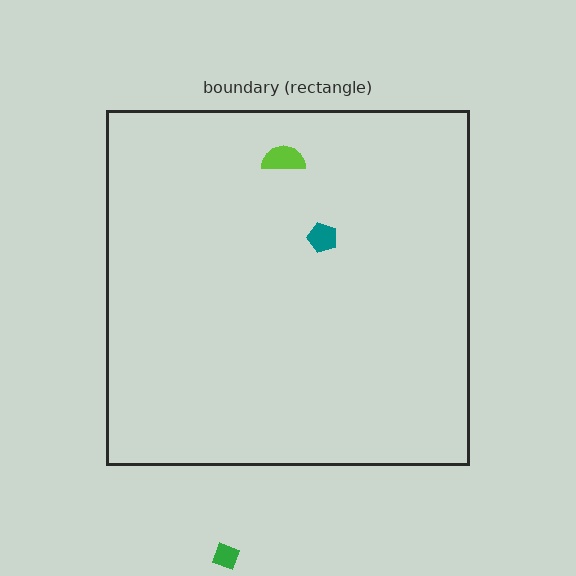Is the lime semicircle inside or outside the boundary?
Inside.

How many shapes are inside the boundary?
2 inside, 1 outside.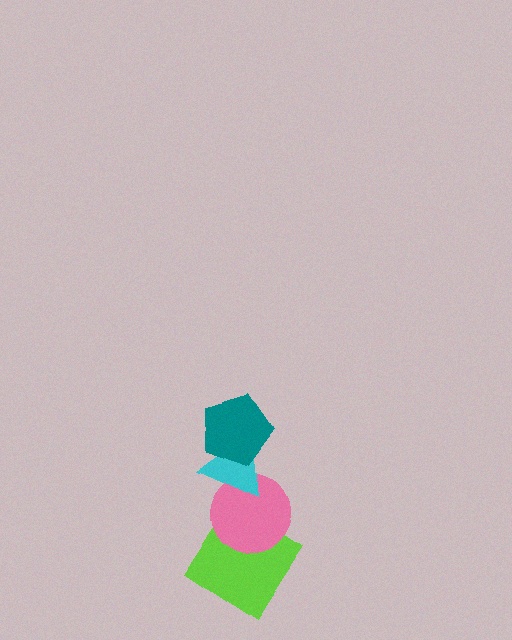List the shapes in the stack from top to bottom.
From top to bottom: the teal pentagon, the cyan triangle, the pink circle, the lime diamond.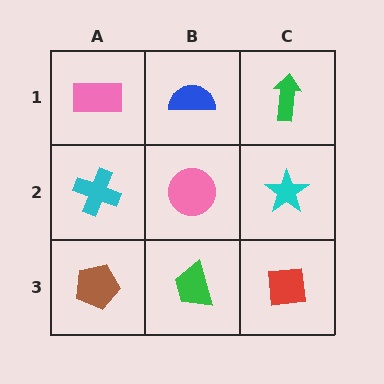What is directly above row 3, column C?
A cyan star.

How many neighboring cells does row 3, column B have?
3.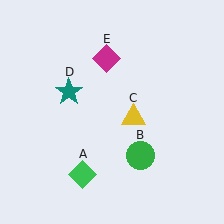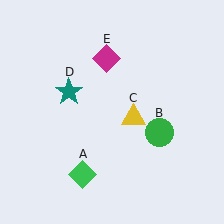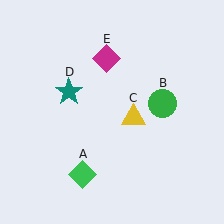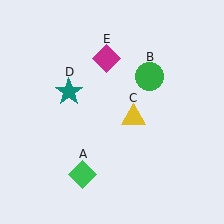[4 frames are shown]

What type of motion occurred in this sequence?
The green circle (object B) rotated counterclockwise around the center of the scene.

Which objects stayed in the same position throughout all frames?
Green diamond (object A) and yellow triangle (object C) and teal star (object D) and magenta diamond (object E) remained stationary.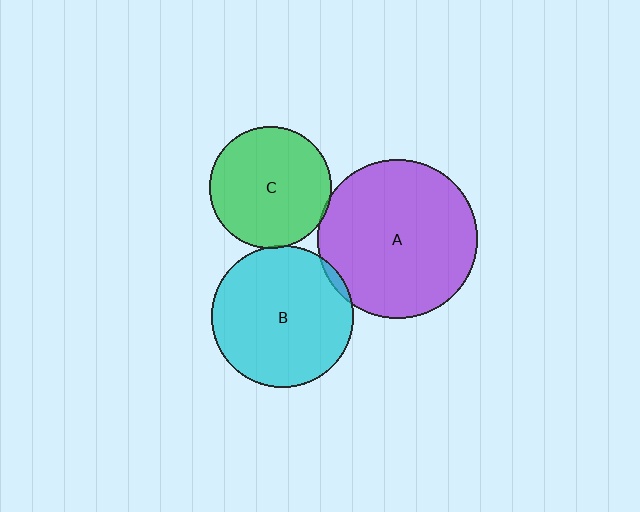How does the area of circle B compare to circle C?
Approximately 1.3 times.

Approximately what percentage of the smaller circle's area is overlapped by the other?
Approximately 5%.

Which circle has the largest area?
Circle A (purple).